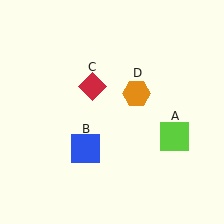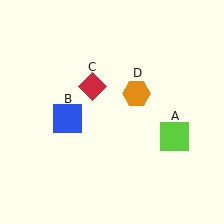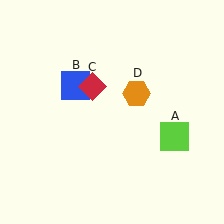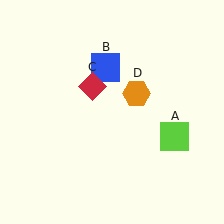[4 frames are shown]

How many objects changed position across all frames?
1 object changed position: blue square (object B).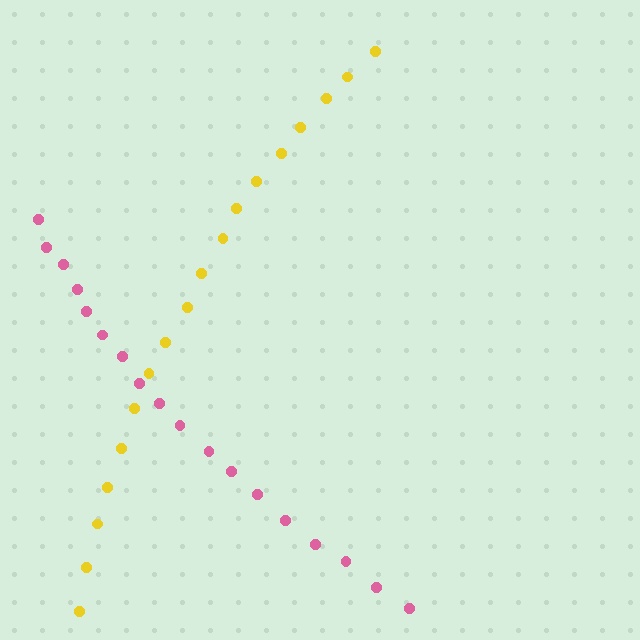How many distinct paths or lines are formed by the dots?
There are 2 distinct paths.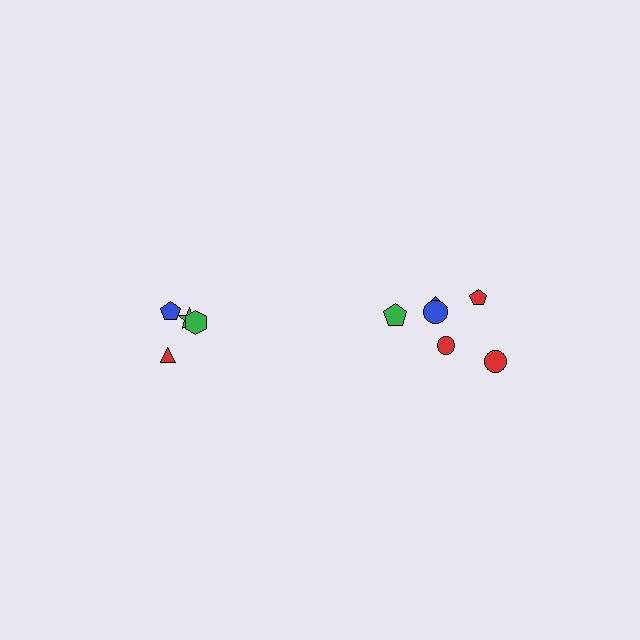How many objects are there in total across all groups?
There are 10 objects.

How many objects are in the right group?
There are 6 objects.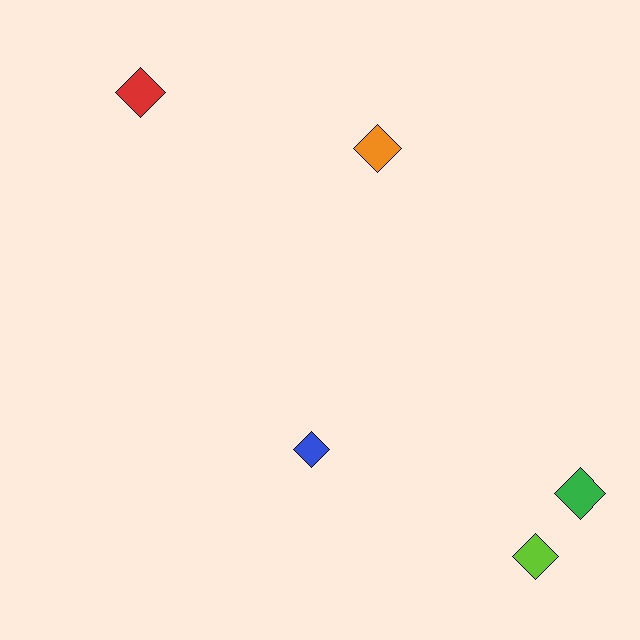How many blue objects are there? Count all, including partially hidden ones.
There is 1 blue object.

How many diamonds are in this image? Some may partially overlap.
There are 5 diamonds.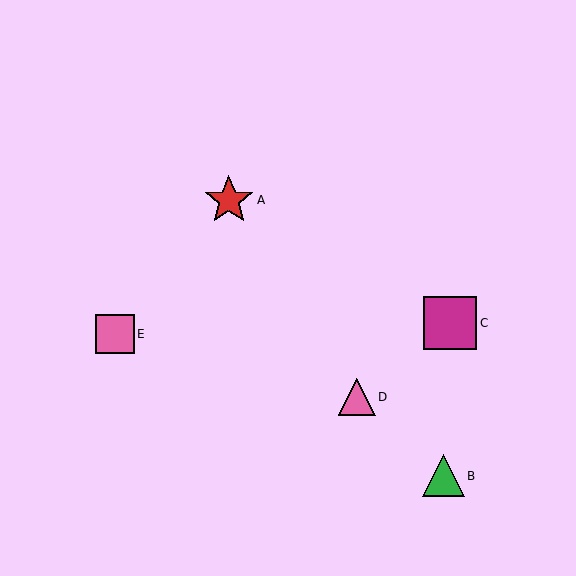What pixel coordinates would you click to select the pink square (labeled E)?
Click at (115, 334) to select the pink square E.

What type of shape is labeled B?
Shape B is a green triangle.